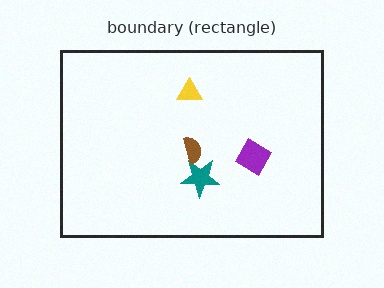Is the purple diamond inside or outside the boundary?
Inside.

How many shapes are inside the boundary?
4 inside, 0 outside.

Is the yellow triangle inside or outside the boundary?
Inside.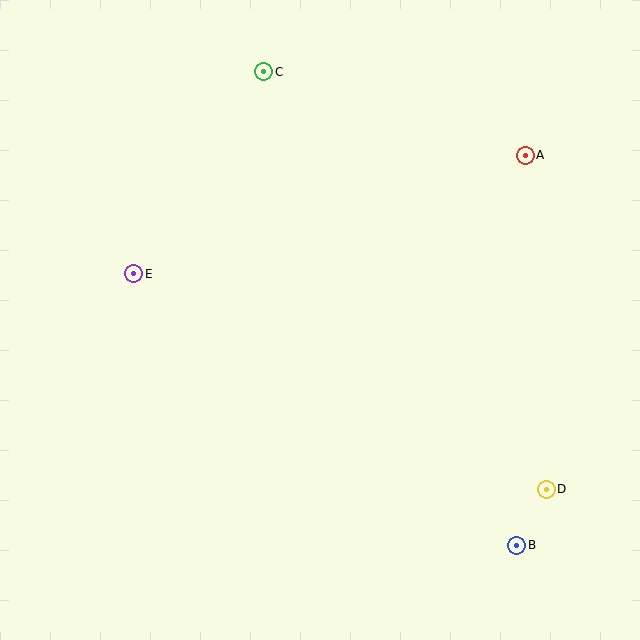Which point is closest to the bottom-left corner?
Point E is closest to the bottom-left corner.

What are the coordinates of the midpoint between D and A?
The midpoint between D and A is at (536, 322).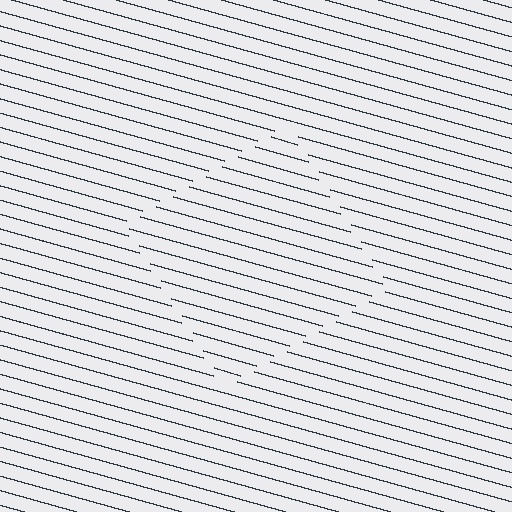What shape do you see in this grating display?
An illusory square. The interior of the shape contains the same grating, shifted by half a period — the contour is defined by the phase discontinuity where line-ends from the inner and outer gratings abut.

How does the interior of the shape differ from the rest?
The interior of the shape contains the same grating, shifted by half a period — the contour is defined by the phase discontinuity where line-ends from the inner and outer gratings abut.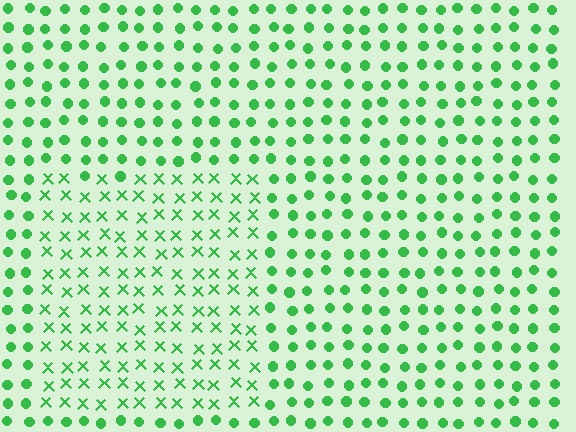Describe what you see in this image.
The image is filled with small green elements arranged in a uniform grid. A rectangle-shaped region contains X marks, while the surrounding area contains circles. The boundary is defined purely by the change in element shape.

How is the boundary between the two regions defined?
The boundary is defined by a change in element shape: X marks inside vs. circles outside. All elements share the same color and spacing.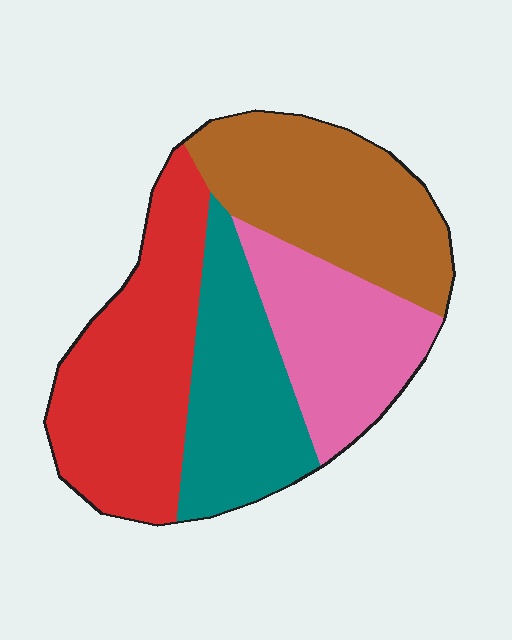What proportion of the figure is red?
Red covers 31% of the figure.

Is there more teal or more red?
Red.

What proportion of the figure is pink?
Pink covers around 20% of the figure.